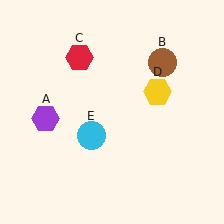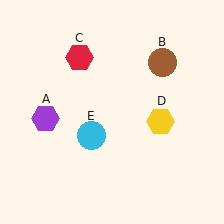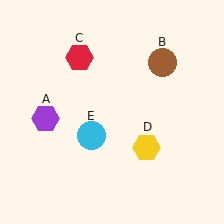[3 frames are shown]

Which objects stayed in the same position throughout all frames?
Purple hexagon (object A) and brown circle (object B) and red hexagon (object C) and cyan circle (object E) remained stationary.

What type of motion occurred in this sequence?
The yellow hexagon (object D) rotated clockwise around the center of the scene.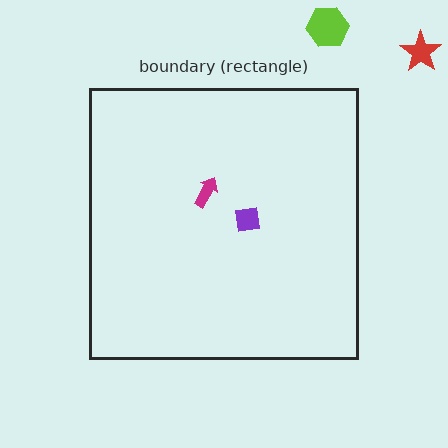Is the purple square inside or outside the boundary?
Inside.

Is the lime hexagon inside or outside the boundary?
Outside.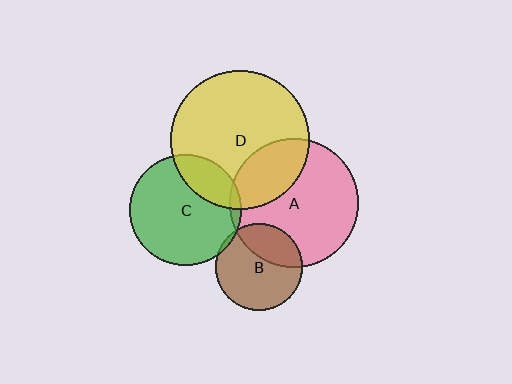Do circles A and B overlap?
Yes.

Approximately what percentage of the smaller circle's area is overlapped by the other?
Approximately 30%.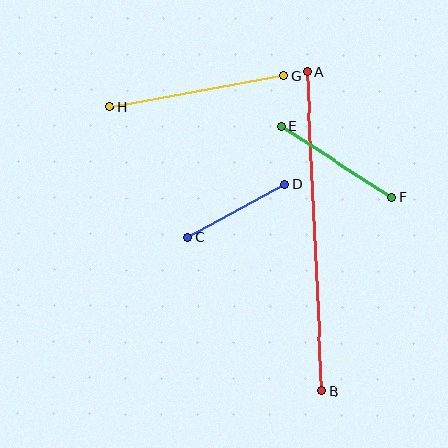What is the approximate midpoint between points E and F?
The midpoint is at approximately (337, 162) pixels.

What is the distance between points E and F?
The distance is approximately 131 pixels.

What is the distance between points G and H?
The distance is approximately 177 pixels.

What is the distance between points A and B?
The distance is approximately 319 pixels.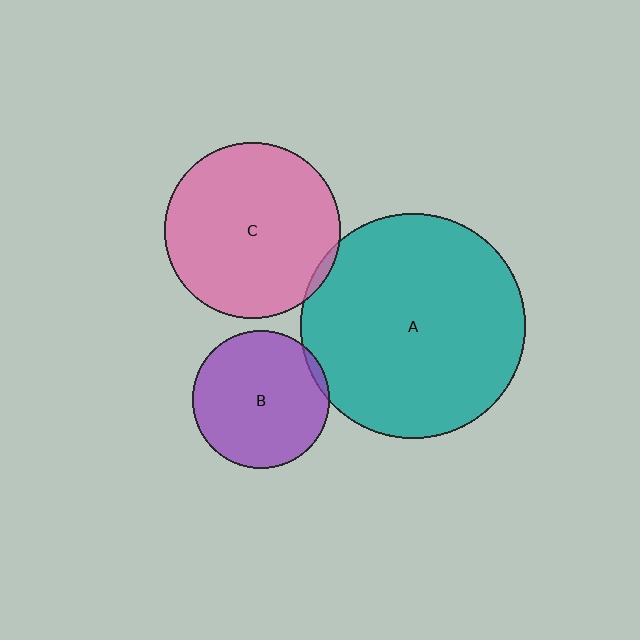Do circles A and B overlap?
Yes.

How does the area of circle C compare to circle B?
Approximately 1.6 times.